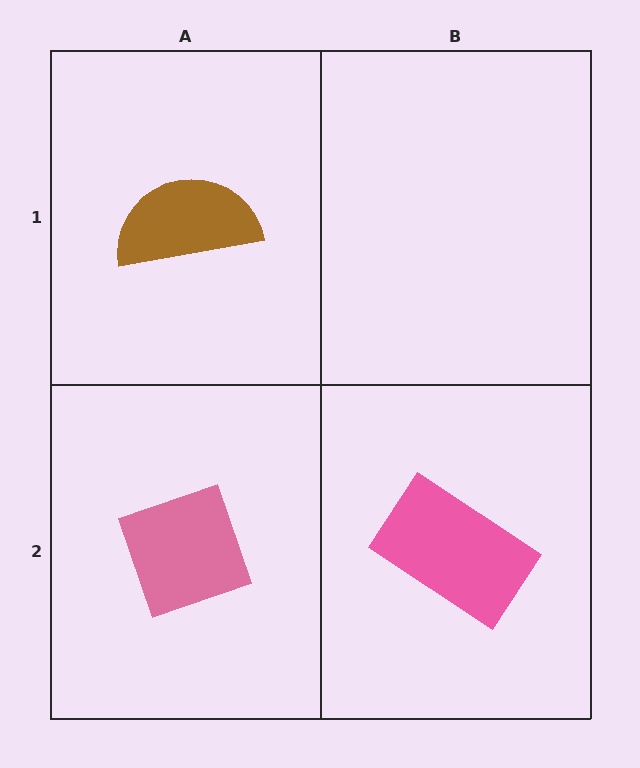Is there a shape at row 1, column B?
No, that cell is empty.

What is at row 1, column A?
A brown semicircle.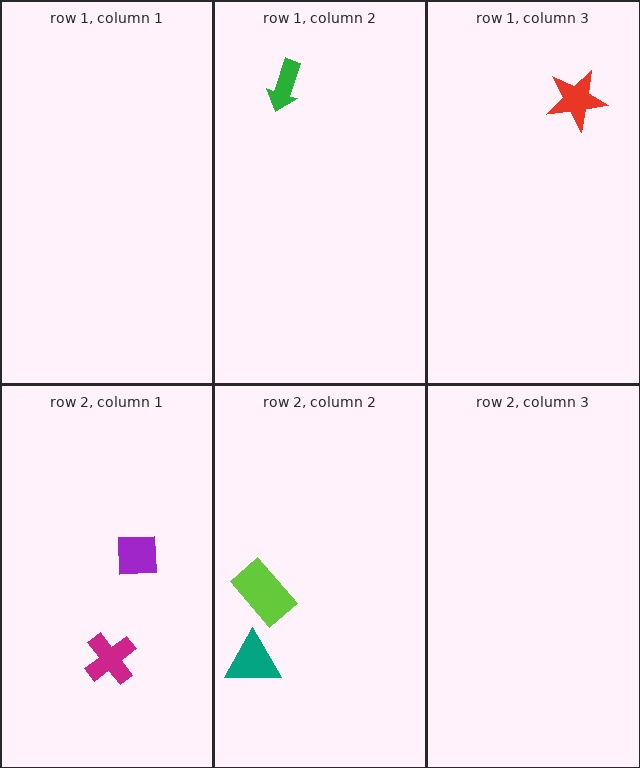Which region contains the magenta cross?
The row 2, column 1 region.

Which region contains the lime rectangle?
The row 2, column 2 region.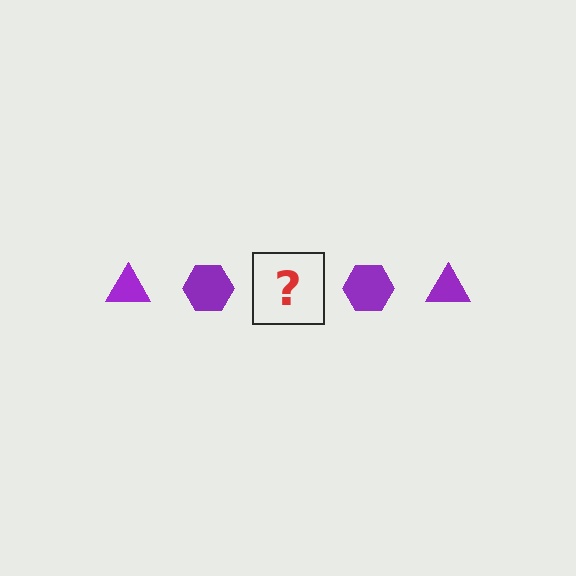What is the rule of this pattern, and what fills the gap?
The rule is that the pattern cycles through triangle, hexagon shapes in purple. The gap should be filled with a purple triangle.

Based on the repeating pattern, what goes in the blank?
The blank should be a purple triangle.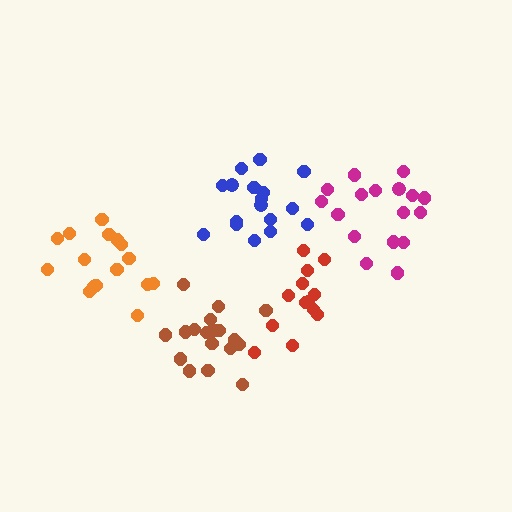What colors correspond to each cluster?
The clusters are colored: brown, orange, red, blue, magenta.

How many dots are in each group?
Group 1: 18 dots, Group 2: 16 dots, Group 3: 13 dots, Group 4: 17 dots, Group 5: 17 dots (81 total).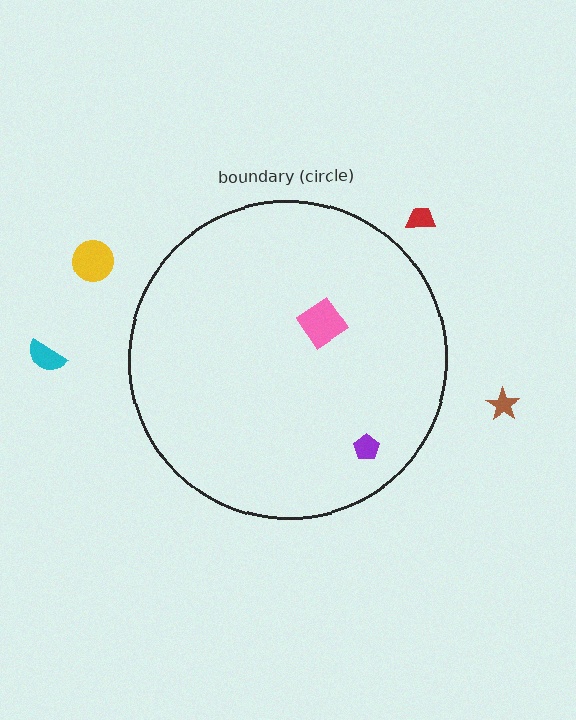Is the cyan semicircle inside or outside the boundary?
Outside.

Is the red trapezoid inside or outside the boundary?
Outside.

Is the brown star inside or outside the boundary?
Outside.